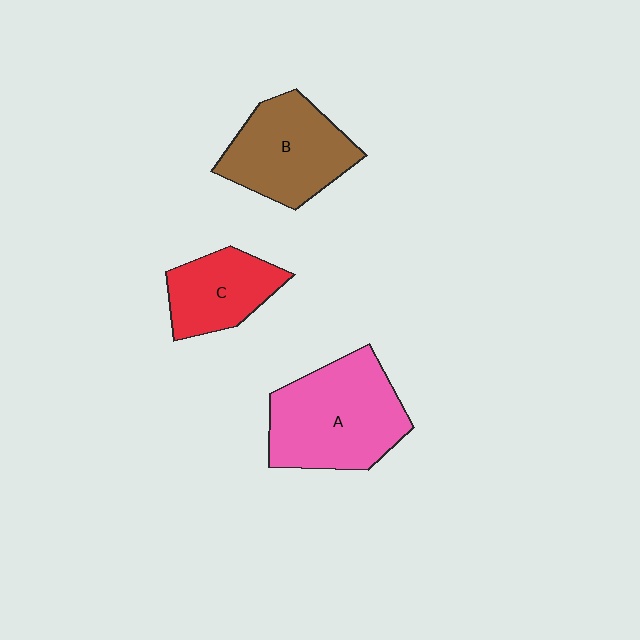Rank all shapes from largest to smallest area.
From largest to smallest: A (pink), B (brown), C (red).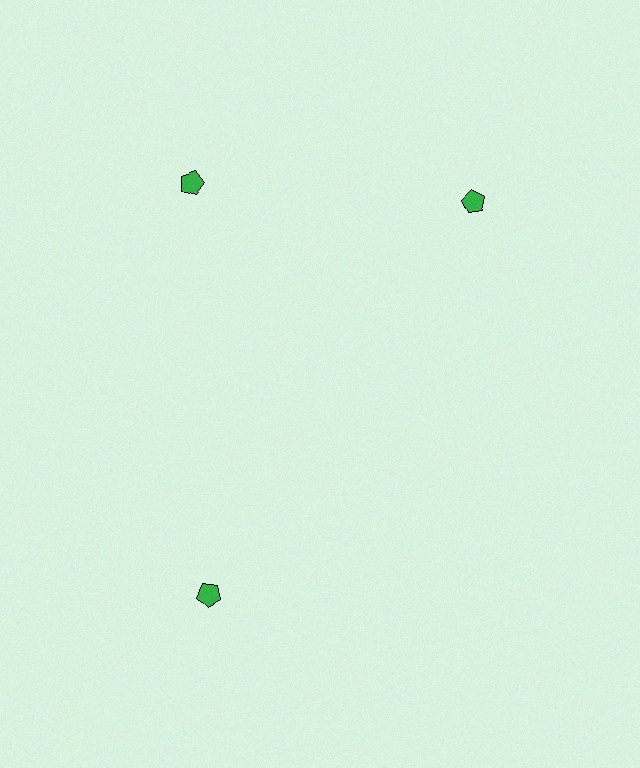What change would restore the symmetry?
The symmetry would be restored by rotating it back into even spacing with its neighbors so that all 3 pentagons sit at equal angles and equal distance from the center.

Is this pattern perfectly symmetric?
No. The 3 green pentagons are arranged in a ring, but one element near the 3 o'clock position is rotated out of alignment along the ring, breaking the 3-fold rotational symmetry.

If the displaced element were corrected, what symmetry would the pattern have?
It would have 3-fold rotational symmetry — the pattern would map onto itself every 120 degrees.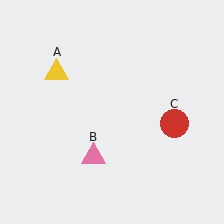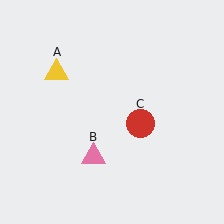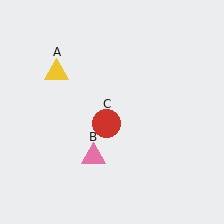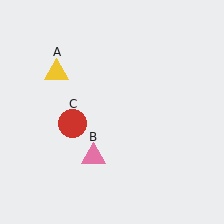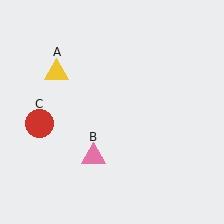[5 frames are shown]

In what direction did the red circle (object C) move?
The red circle (object C) moved left.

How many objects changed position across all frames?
1 object changed position: red circle (object C).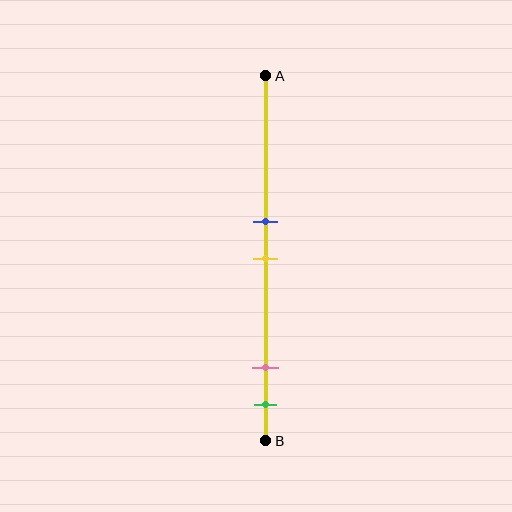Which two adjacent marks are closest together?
The blue and yellow marks are the closest adjacent pair.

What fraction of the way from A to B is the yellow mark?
The yellow mark is approximately 50% (0.5) of the way from A to B.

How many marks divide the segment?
There are 4 marks dividing the segment.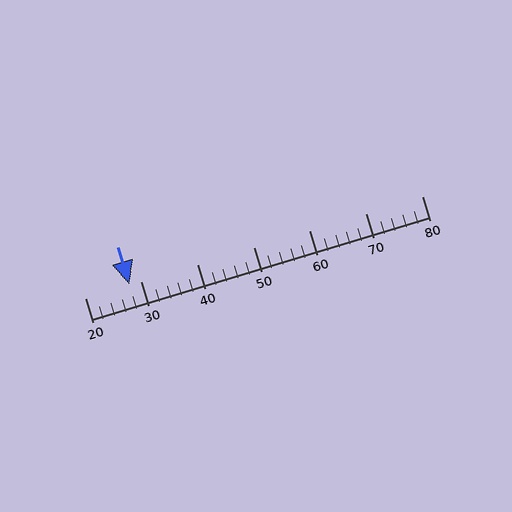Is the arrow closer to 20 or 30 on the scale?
The arrow is closer to 30.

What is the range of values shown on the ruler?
The ruler shows values from 20 to 80.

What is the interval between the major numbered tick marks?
The major tick marks are spaced 10 units apart.